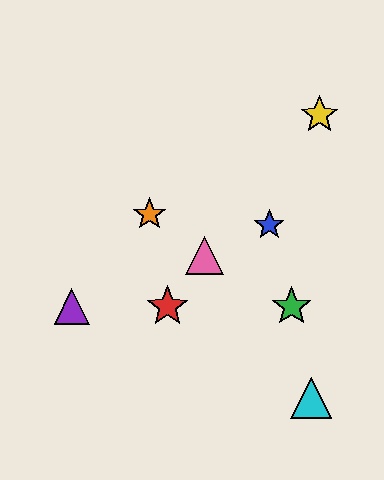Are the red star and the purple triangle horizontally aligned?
Yes, both are at y≈306.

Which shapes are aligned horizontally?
The red star, the green star, the purple triangle are aligned horizontally.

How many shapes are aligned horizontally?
3 shapes (the red star, the green star, the purple triangle) are aligned horizontally.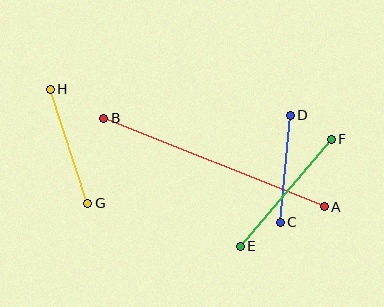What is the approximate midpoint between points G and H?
The midpoint is at approximately (69, 146) pixels.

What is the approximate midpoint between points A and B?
The midpoint is at approximately (214, 163) pixels.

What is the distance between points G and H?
The distance is approximately 120 pixels.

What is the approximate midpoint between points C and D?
The midpoint is at approximately (285, 169) pixels.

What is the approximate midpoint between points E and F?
The midpoint is at approximately (286, 193) pixels.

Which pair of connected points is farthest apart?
Points A and B are farthest apart.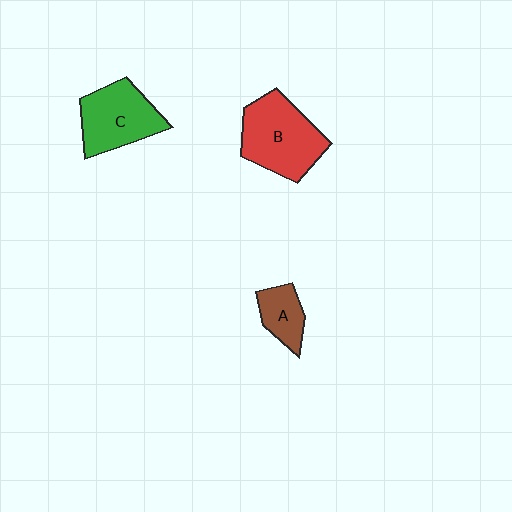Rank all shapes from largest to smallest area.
From largest to smallest: B (red), C (green), A (brown).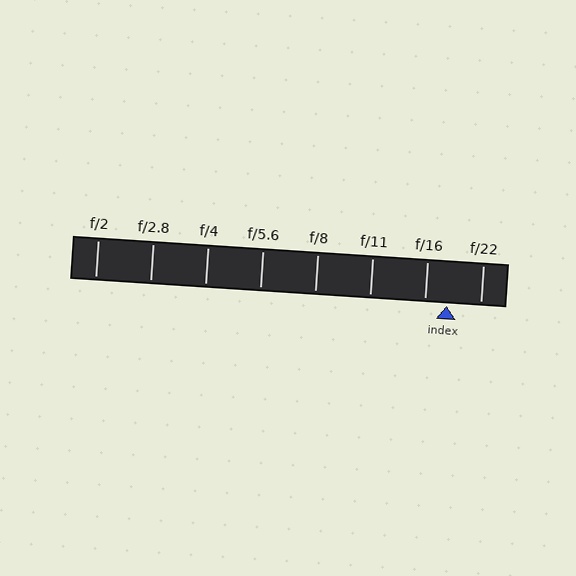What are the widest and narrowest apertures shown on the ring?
The widest aperture shown is f/2 and the narrowest is f/22.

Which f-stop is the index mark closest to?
The index mark is closest to f/16.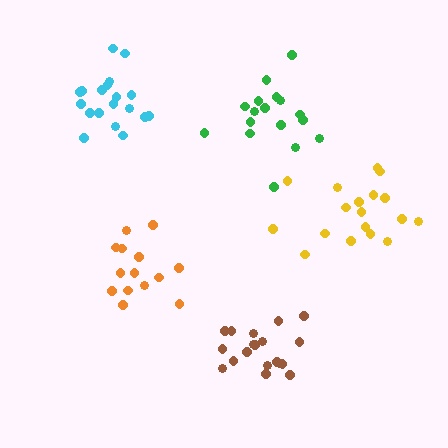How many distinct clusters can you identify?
There are 5 distinct clusters.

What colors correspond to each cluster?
The clusters are colored: orange, green, yellow, brown, cyan.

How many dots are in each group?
Group 1: 14 dots, Group 2: 18 dots, Group 3: 18 dots, Group 4: 19 dots, Group 5: 19 dots (88 total).